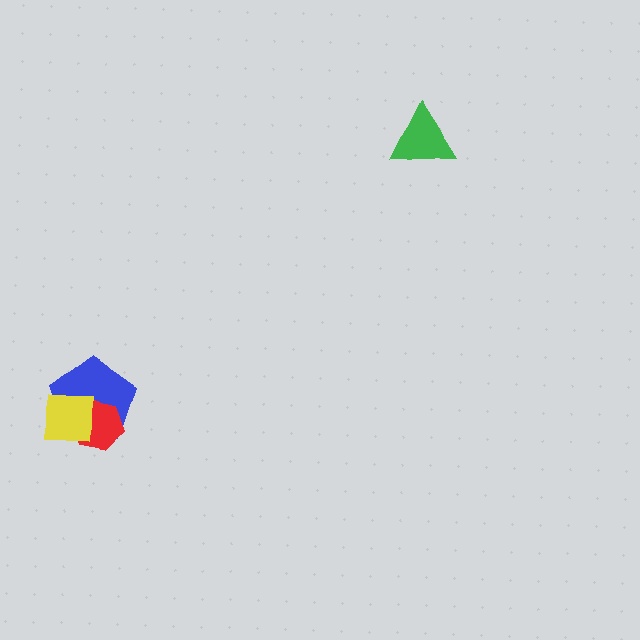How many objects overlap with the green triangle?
0 objects overlap with the green triangle.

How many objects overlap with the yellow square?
2 objects overlap with the yellow square.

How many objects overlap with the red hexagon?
2 objects overlap with the red hexagon.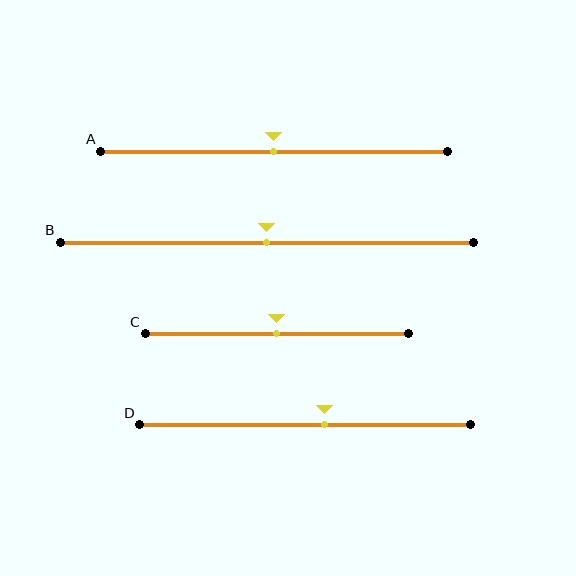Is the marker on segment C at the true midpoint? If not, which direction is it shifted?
Yes, the marker on segment C is at the true midpoint.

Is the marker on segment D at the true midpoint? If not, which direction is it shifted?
No, the marker on segment D is shifted to the right by about 6% of the segment length.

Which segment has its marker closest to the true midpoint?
Segment A has its marker closest to the true midpoint.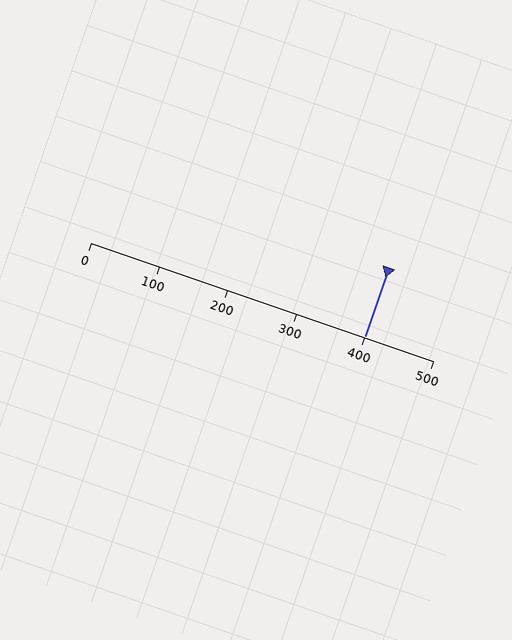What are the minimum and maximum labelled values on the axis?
The axis runs from 0 to 500.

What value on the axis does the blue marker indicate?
The marker indicates approximately 400.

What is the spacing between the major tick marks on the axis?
The major ticks are spaced 100 apart.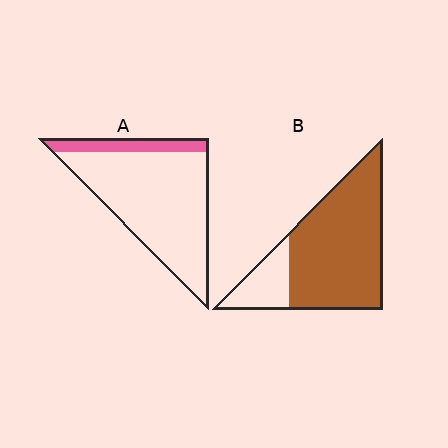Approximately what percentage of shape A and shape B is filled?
A is approximately 15% and B is approximately 80%.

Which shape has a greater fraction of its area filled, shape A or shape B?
Shape B.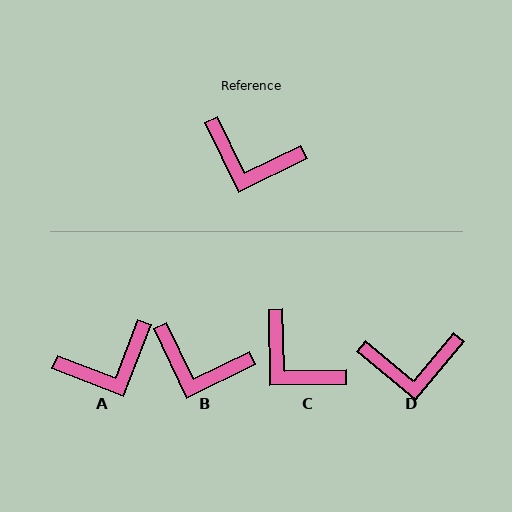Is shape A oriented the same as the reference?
No, it is off by about 43 degrees.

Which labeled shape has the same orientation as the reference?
B.